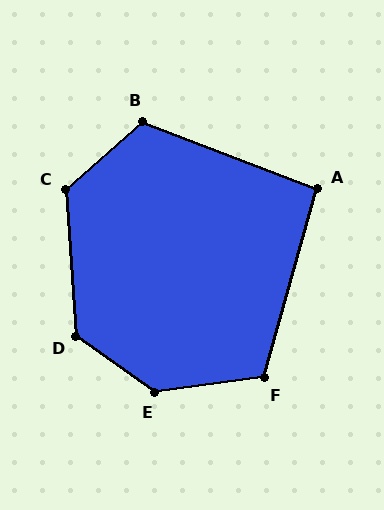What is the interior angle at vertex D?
Approximately 129 degrees (obtuse).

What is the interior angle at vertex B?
Approximately 118 degrees (obtuse).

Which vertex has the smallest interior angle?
A, at approximately 95 degrees.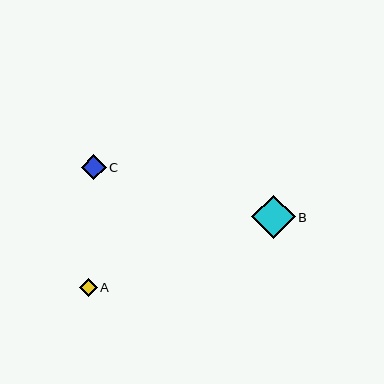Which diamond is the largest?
Diamond B is the largest with a size of approximately 44 pixels.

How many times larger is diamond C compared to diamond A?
Diamond C is approximately 1.4 times the size of diamond A.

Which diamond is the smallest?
Diamond A is the smallest with a size of approximately 18 pixels.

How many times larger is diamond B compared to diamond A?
Diamond B is approximately 2.4 times the size of diamond A.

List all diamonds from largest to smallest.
From largest to smallest: B, C, A.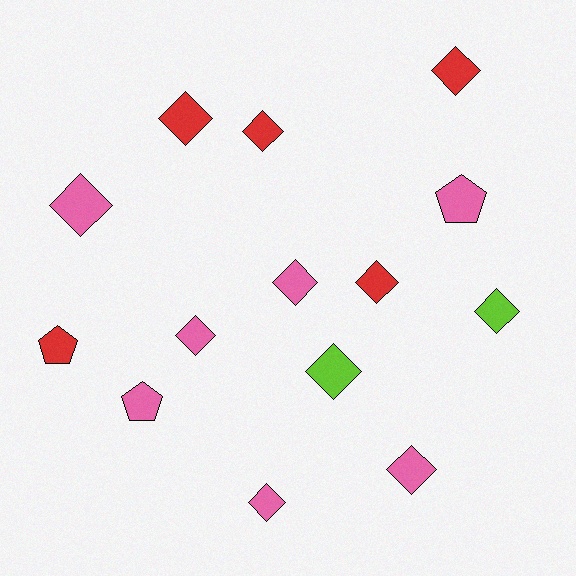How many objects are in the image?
There are 14 objects.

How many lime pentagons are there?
There are no lime pentagons.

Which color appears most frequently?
Pink, with 7 objects.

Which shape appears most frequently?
Diamond, with 11 objects.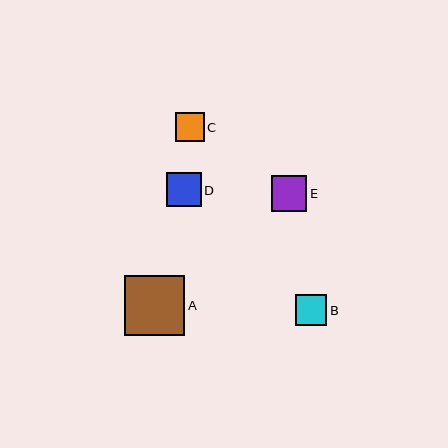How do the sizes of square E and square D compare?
Square E and square D are approximately the same size.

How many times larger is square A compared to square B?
Square A is approximately 1.9 times the size of square B.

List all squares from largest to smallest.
From largest to smallest: A, E, D, B, C.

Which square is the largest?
Square A is the largest with a size of approximately 60 pixels.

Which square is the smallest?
Square C is the smallest with a size of approximately 29 pixels.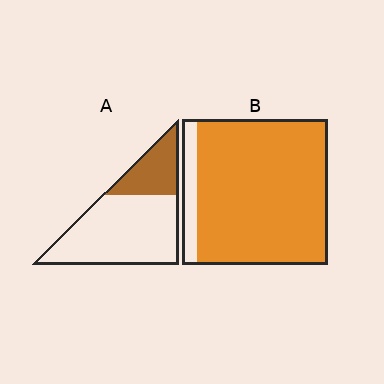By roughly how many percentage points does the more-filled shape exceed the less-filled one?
By roughly 65 percentage points (B over A).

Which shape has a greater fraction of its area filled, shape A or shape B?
Shape B.